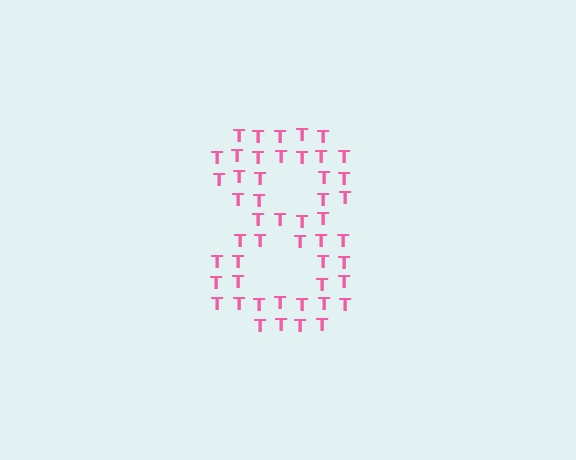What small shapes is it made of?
It is made of small letter T's.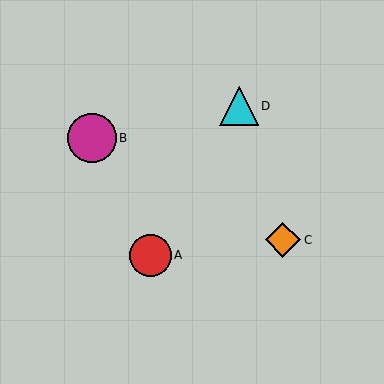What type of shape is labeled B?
Shape B is a magenta circle.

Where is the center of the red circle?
The center of the red circle is at (151, 255).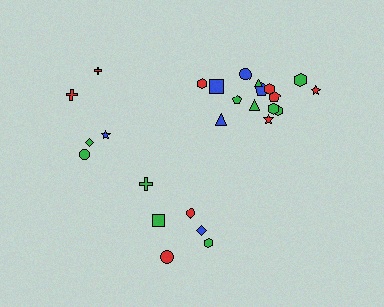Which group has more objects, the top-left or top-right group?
The top-right group.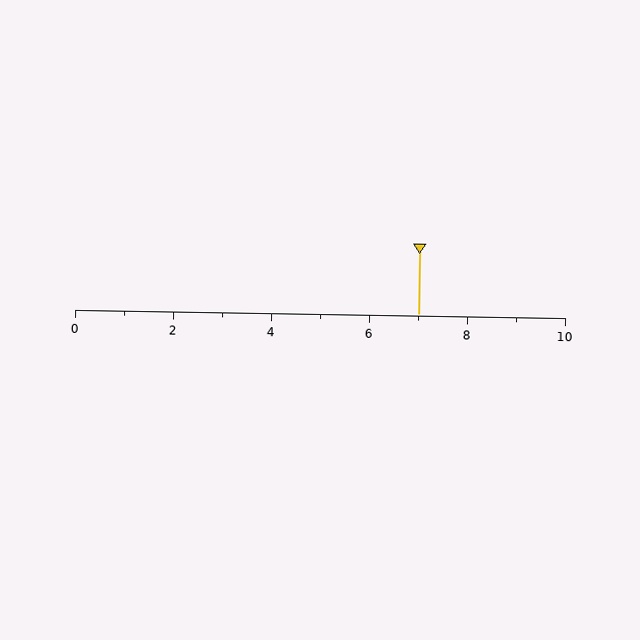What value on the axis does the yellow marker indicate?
The marker indicates approximately 7.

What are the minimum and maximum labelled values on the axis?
The axis runs from 0 to 10.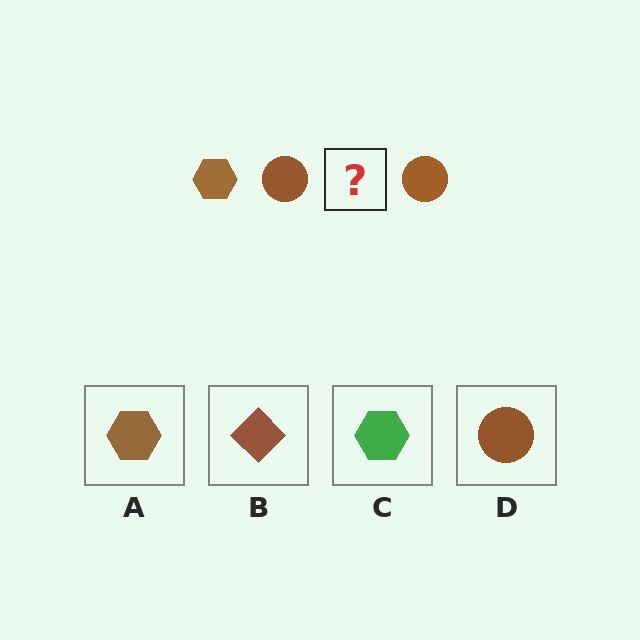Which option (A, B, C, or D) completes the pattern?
A.